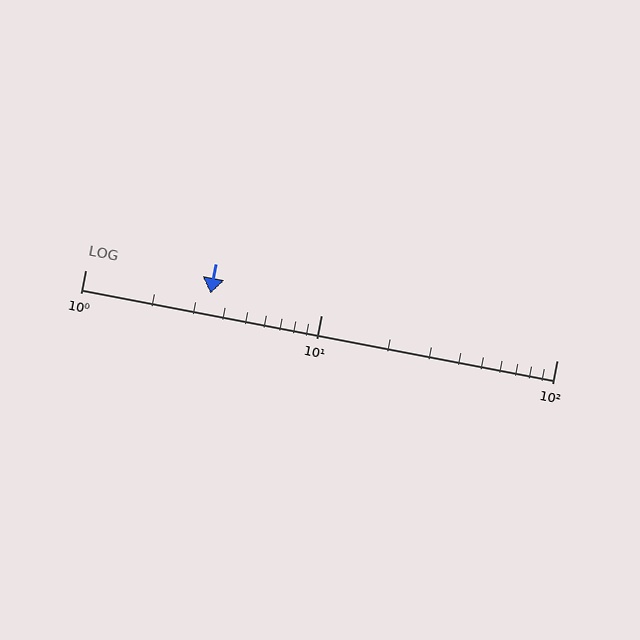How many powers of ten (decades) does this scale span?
The scale spans 2 decades, from 1 to 100.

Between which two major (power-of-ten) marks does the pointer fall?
The pointer is between 1 and 10.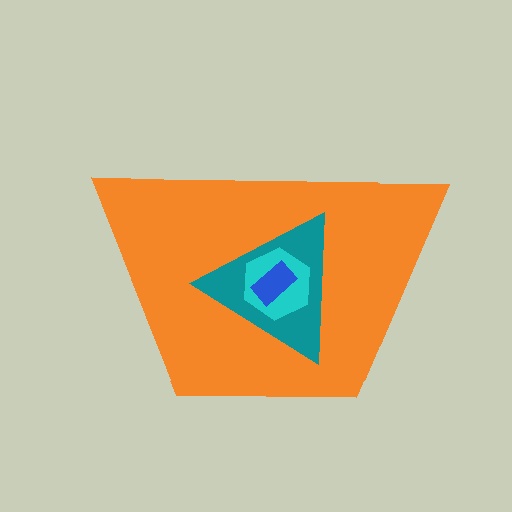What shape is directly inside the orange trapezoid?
The teal triangle.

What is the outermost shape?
The orange trapezoid.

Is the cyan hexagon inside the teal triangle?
Yes.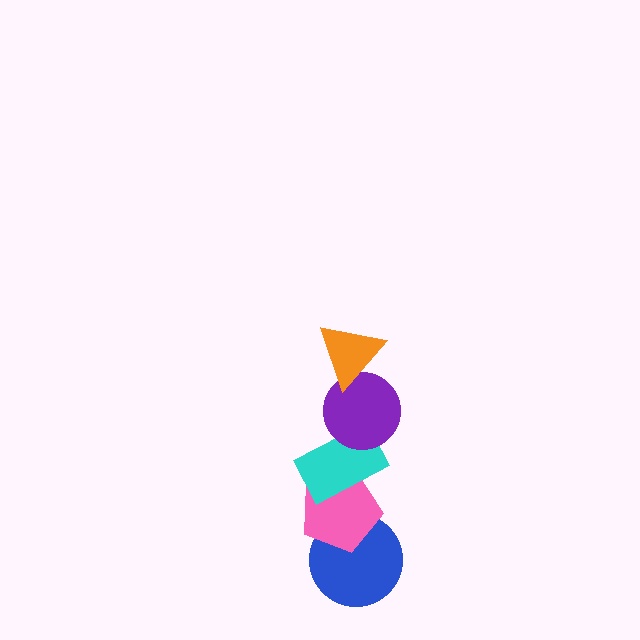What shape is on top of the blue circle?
The pink pentagon is on top of the blue circle.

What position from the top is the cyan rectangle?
The cyan rectangle is 3rd from the top.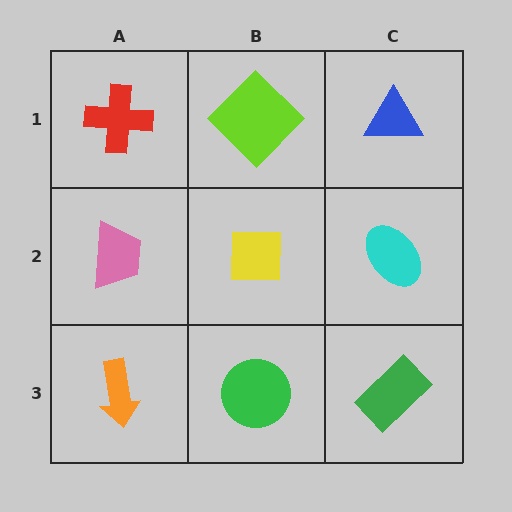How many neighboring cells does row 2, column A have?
3.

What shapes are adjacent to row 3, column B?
A yellow square (row 2, column B), an orange arrow (row 3, column A), a green rectangle (row 3, column C).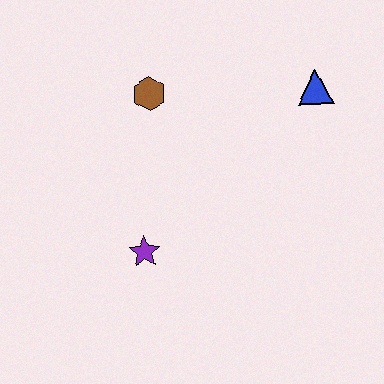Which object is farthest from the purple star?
The blue triangle is farthest from the purple star.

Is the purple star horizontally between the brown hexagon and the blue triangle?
No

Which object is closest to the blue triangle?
The brown hexagon is closest to the blue triangle.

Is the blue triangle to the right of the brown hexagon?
Yes